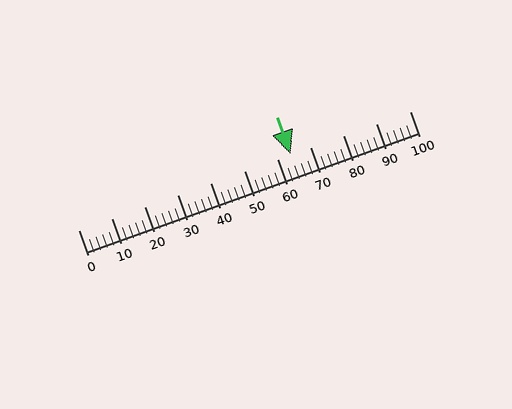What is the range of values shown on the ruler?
The ruler shows values from 0 to 100.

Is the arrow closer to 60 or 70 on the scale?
The arrow is closer to 60.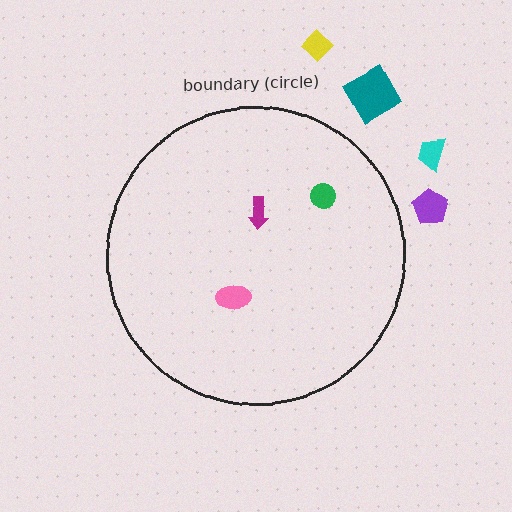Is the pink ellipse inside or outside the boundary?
Inside.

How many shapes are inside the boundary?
3 inside, 4 outside.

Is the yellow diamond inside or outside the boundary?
Outside.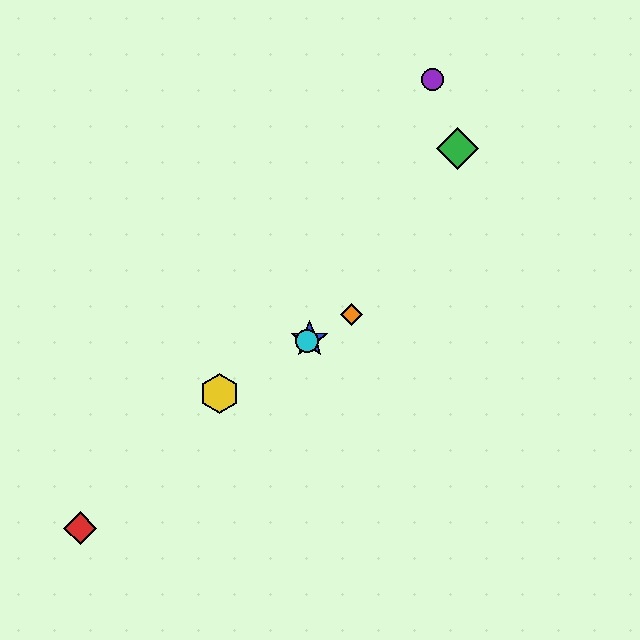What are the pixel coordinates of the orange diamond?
The orange diamond is at (351, 315).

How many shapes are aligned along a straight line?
4 shapes (the blue star, the yellow hexagon, the orange diamond, the cyan circle) are aligned along a straight line.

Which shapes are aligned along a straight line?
The blue star, the yellow hexagon, the orange diamond, the cyan circle are aligned along a straight line.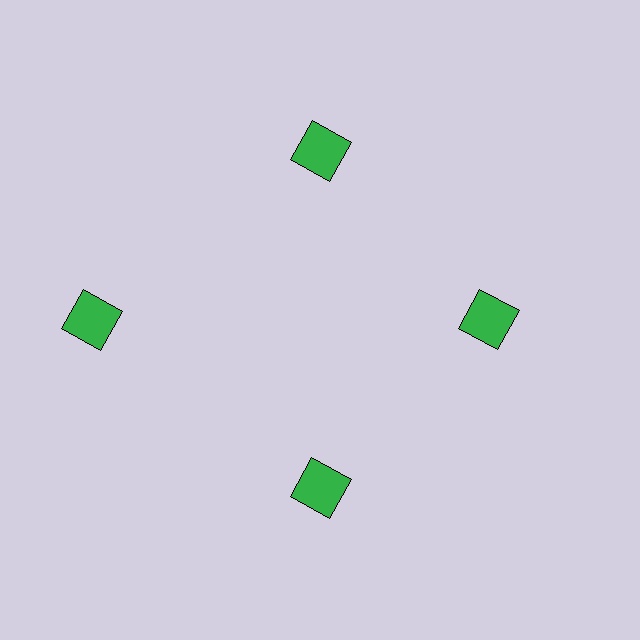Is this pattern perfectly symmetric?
No. The 4 green squares are arranged in a ring, but one element near the 9 o'clock position is pushed outward from the center, breaking the 4-fold rotational symmetry.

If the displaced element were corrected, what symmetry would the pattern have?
It would have 4-fold rotational symmetry — the pattern would map onto itself every 90 degrees.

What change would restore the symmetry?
The symmetry would be restored by moving it inward, back onto the ring so that all 4 squares sit at equal angles and equal distance from the center.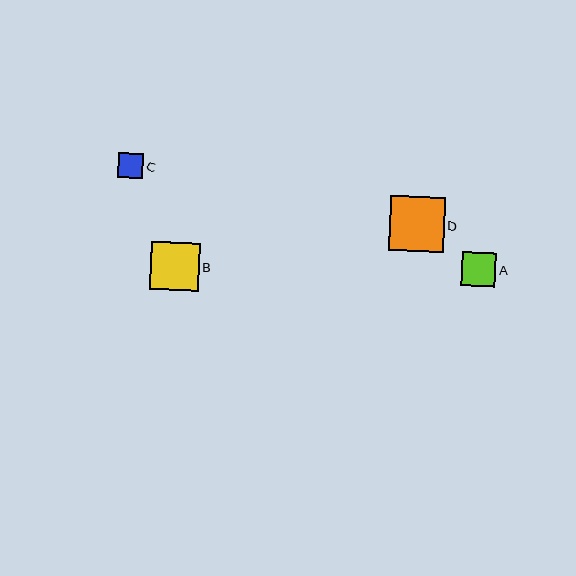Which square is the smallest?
Square C is the smallest with a size of approximately 25 pixels.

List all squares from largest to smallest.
From largest to smallest: D, B, A, C.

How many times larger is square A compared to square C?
Square A is approximately 1.4 times the size of square C.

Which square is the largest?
Square D is the largest with a size of approximately 55 pixels.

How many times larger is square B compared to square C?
Square B is approximately 1.9 times the size of square C.